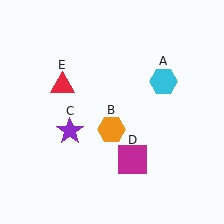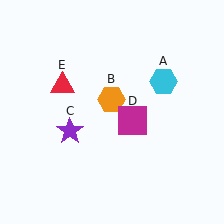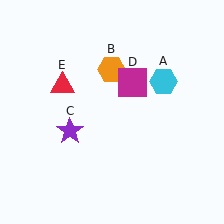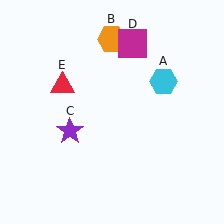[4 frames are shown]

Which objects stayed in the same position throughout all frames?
Cyan hexagon (object A) and purple star (object C) and red triangle (object E) remained stationary.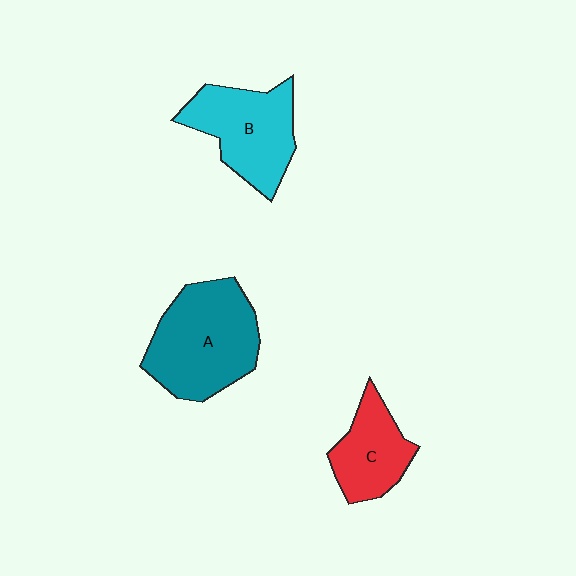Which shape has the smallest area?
Shape C (red).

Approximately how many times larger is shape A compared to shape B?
Approximately 1.2 times.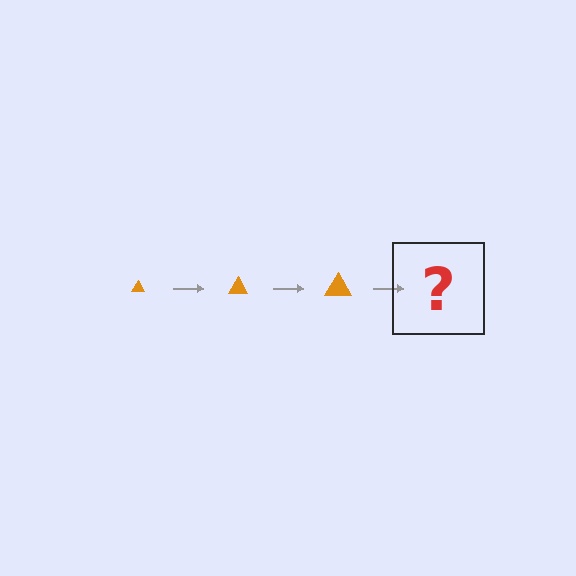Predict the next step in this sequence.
The next step is an orange triangle, larger than the previous one.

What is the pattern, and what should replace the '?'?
The pattern is that the triangle gets progressively larger each step. The '?' should be an orange triangle, larger than the previous one.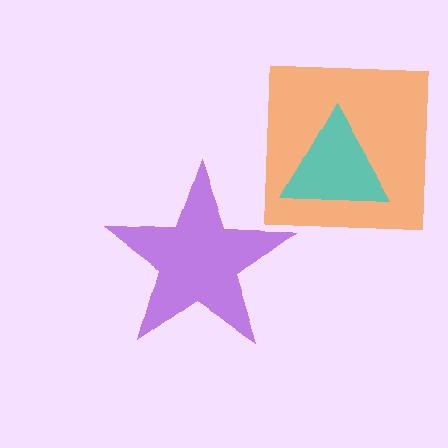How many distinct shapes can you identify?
There are 3 distinct shapes: a purple star, an orange square, a cyan triangle.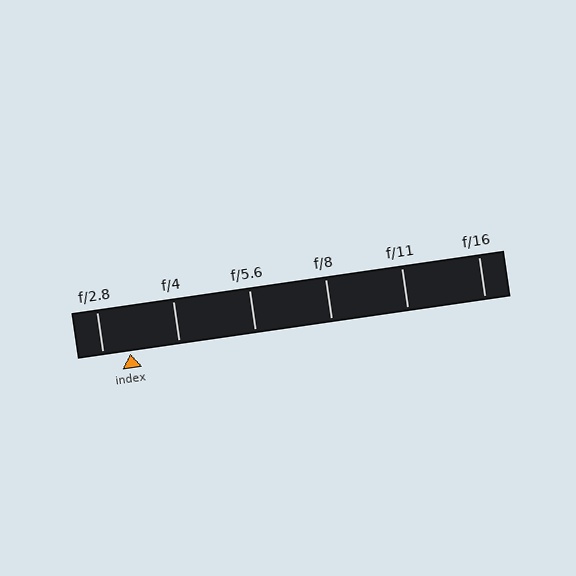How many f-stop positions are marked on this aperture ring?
There are 6 f-stop positions marked.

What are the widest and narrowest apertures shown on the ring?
The widest aperture shown is f/2.8 and the narrowest is f/16.